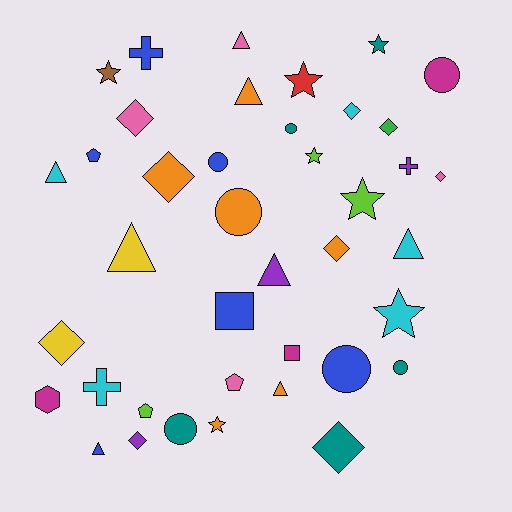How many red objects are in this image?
There is 1 red object.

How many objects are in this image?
There are 40 objects.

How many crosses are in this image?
There are 3 crosses.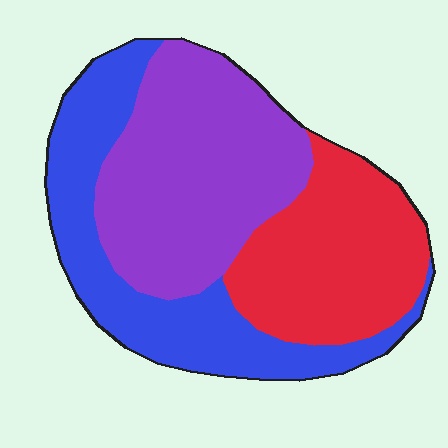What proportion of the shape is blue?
Blue covers about 30% of the shape.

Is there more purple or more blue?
Purple.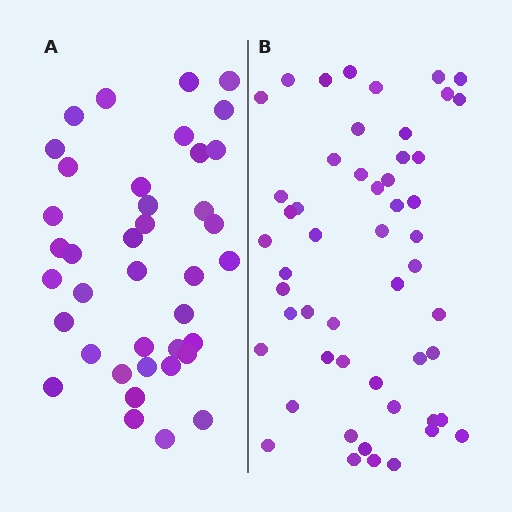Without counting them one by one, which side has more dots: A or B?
Region B (the right region) has more dots.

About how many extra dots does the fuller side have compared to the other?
Region B has approximately 15 more dots than region A.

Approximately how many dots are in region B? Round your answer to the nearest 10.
About 50 dots. (The exact count is 52, which rounds to 50.)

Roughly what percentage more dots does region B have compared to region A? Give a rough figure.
About 35% more.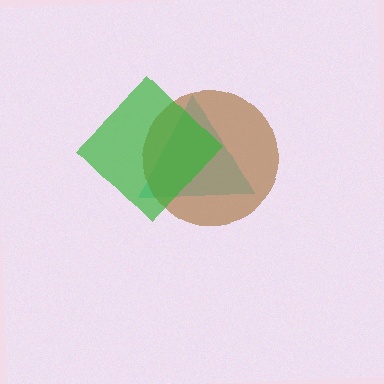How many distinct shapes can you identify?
There are 3 distinct shapes: a cyan triangle, a brown circle, a green diamond.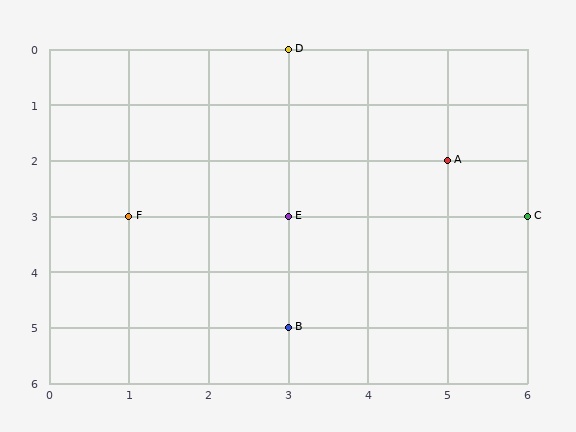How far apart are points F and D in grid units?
Points F and D are 2 columns and 3 rows apart (about 3.6 grid units diagonally).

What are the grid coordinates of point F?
Point F is at grid coordinates (1, 3).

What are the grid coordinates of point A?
Point A is at grid coordinates (5, 2).